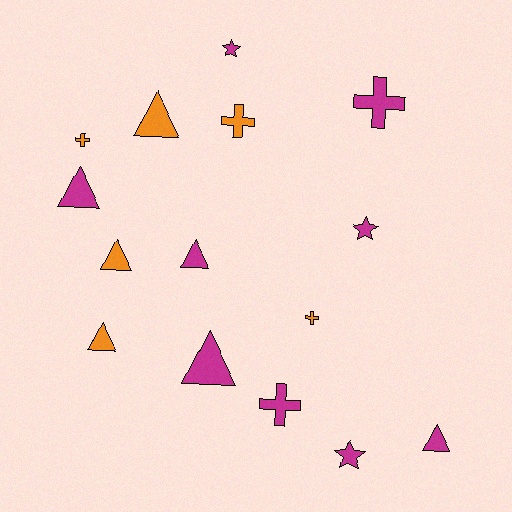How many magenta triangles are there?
There are 4 magenta triangles.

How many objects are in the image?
There are 15 objects.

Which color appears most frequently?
Magenta, with 9 objects.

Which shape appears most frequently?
Triangle, with 7 objects.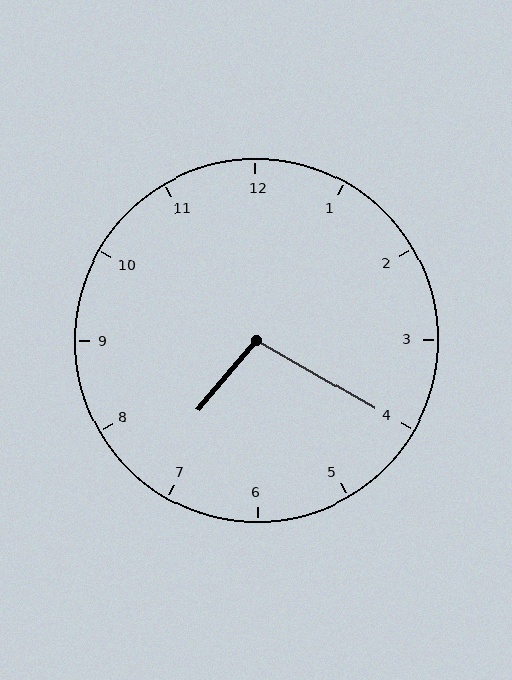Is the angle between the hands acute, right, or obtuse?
It is obtuse.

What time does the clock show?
7:20.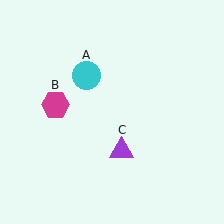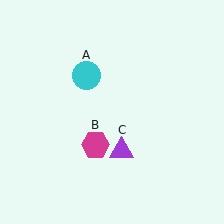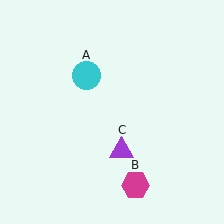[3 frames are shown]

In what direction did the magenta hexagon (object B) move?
The magenta hexagon (object B) moved down and to the right.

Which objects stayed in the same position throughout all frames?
Cyan circle (object A) and purple triangle (object C) remained stationary.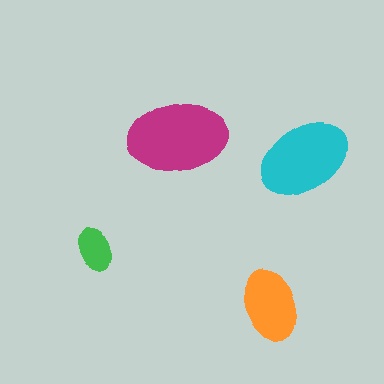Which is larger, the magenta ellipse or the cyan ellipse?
The magenta one.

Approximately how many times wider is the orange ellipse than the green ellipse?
About 1.5 times wider.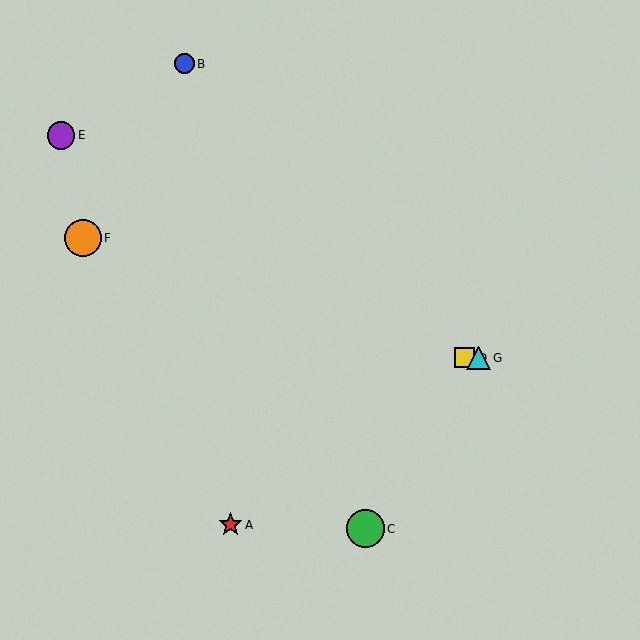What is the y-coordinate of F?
Object F is at y≈238.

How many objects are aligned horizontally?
2 objects (D, G) are aligned horizontally.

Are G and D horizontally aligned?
Yes, both are at y≈358.